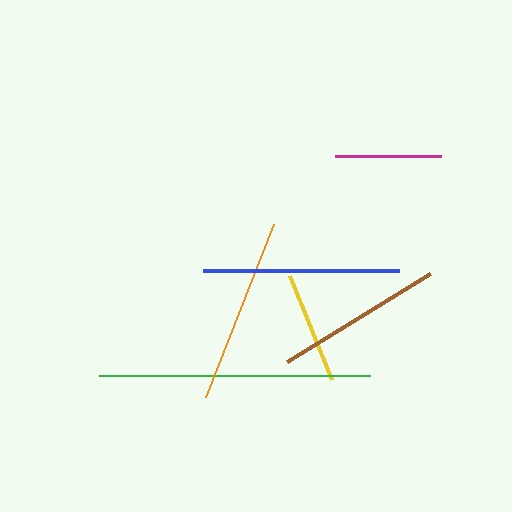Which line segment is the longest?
The green line is the longest at approximately 271 pixels.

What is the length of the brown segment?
The brown segment is approximately 168 pixels long.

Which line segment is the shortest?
The magenta line is the shortest at approximately 106 pixels.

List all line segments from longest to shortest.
From longest to shortest: green, blue, orange, brown, yellow, magenta.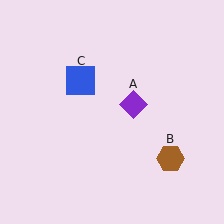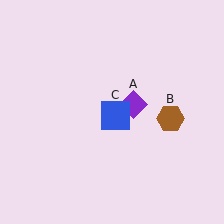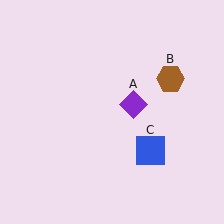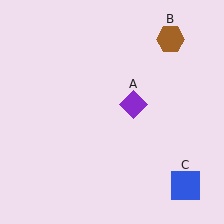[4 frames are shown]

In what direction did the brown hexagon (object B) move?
The brown hexagon (object B) moved up.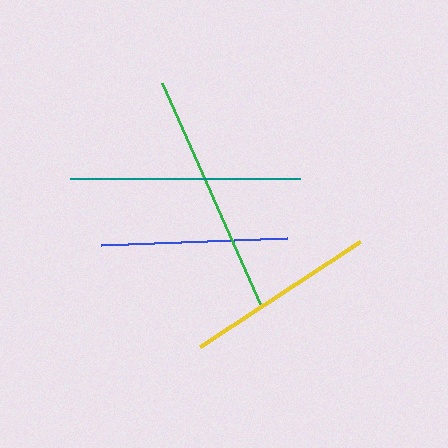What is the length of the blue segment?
The blue segment is approximately 186 pixels long.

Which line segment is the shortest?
The blue line is the shortest at approximately 186 pixels.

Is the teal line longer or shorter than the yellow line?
The teal line is longer than the yellow line.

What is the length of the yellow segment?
The yellow segment is approximately 191 pixels long.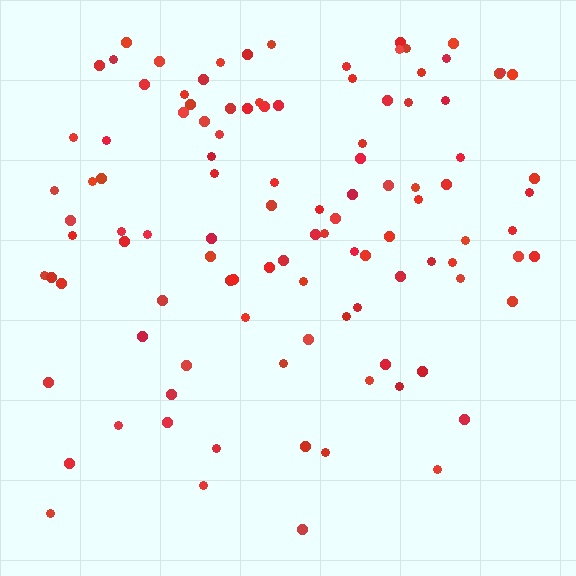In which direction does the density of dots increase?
From bottom to top, with the top side densest.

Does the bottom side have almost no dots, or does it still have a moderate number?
Still a moderate number, just noticeably fewer than the top.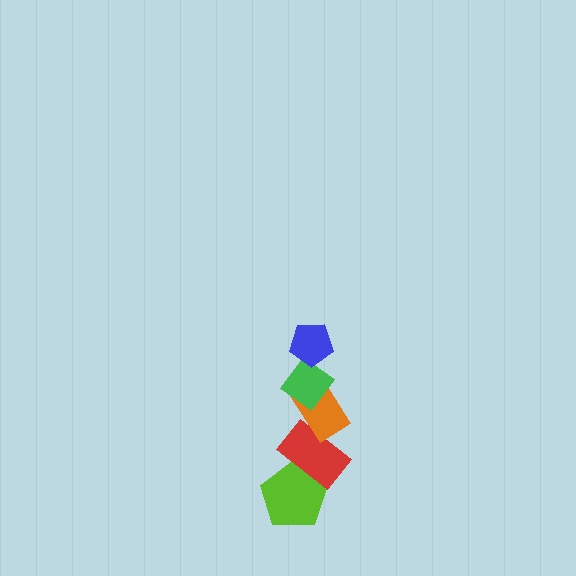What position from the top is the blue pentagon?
The blue pentagon is 1st from the top.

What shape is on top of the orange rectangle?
The green diamond is on top of the orange rectangle.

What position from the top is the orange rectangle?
The orange rectangle is 3rd from the top.